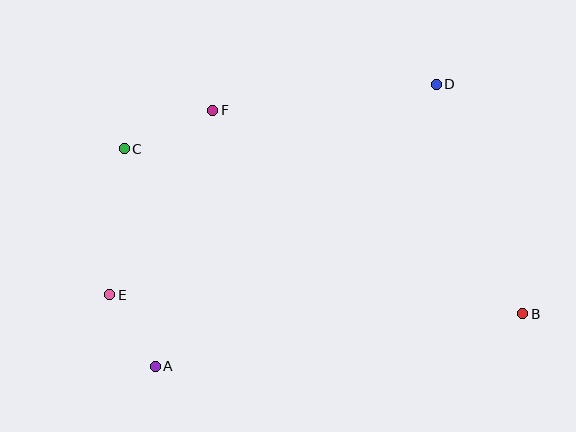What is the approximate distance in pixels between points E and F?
The distance between E and F is approximately 211 pixels.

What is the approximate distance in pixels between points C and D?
The distance between C and D is approximately 318 pixels.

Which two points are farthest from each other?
Points B and C are farthest from each other.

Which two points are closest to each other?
Points A and E are closest to each other.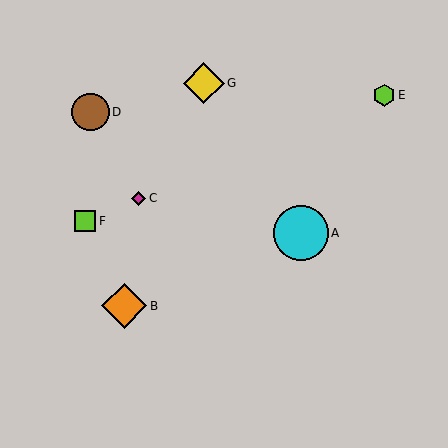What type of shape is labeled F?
Shape F is a lime square.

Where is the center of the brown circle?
The center of the brown circle is at (90, 112).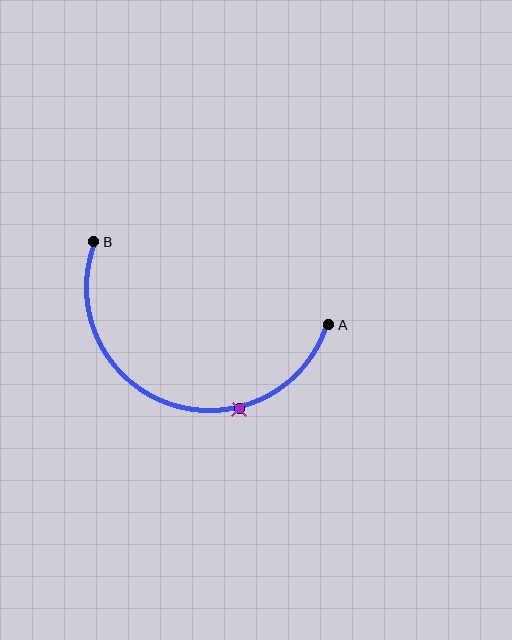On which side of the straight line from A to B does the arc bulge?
The arc bulges below the straight line connecting A and B.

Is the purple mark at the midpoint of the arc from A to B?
No. The purple mark lies on the arc but is closer to endpoint A. The arc midpoint would be at the point on the curve equidistant along the arc from both A and B.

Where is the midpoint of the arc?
The arc midpoint is the point on the curve farthest from the straight line joining A and B. It sits below that line.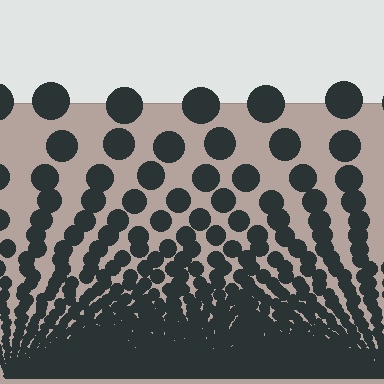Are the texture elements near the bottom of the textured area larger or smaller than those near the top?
Smaller. The gradient is inverted — elements near the bottom are smaller and denser.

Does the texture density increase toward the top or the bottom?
Density increases toward the bottom.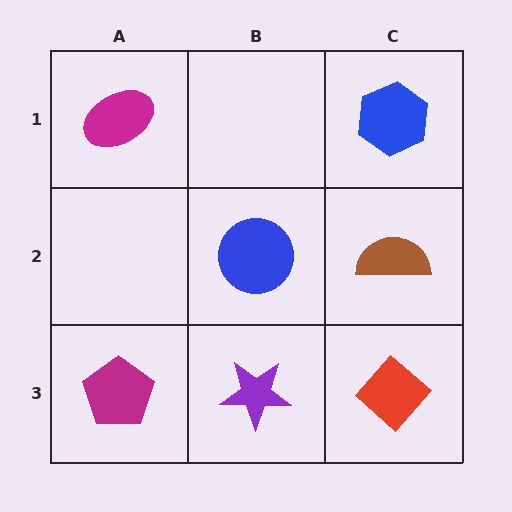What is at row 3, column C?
A red diamond.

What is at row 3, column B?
A purple star.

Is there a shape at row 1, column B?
No, that cell is empty.